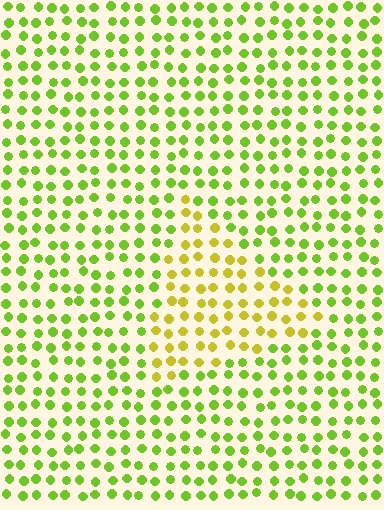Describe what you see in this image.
The image is filled with small lime elements in a uniform arrangement. A triangle-shaped region is visible where the elements are tinted to a slightly different hue, forming a subtle color boundary.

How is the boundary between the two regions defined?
The boundary is defined purely by a slight shift in hue (about 36 degrees). Spacing, size, and orientation are identical on both sides.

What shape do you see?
I see a triangle.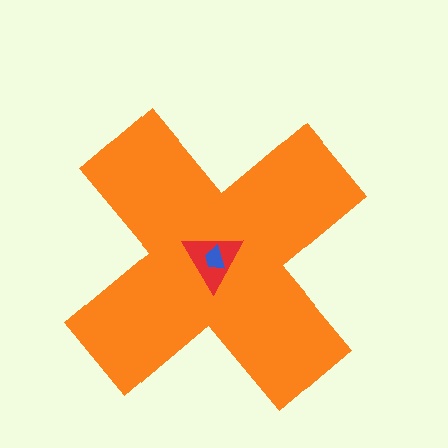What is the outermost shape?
The orange cross.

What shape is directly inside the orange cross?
The red triangle.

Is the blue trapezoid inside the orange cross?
Yes.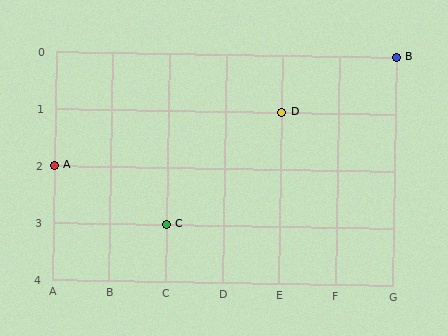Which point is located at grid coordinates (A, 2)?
Point A is at (A, 2).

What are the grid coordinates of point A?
Point A is at grid coordinates (A, 2).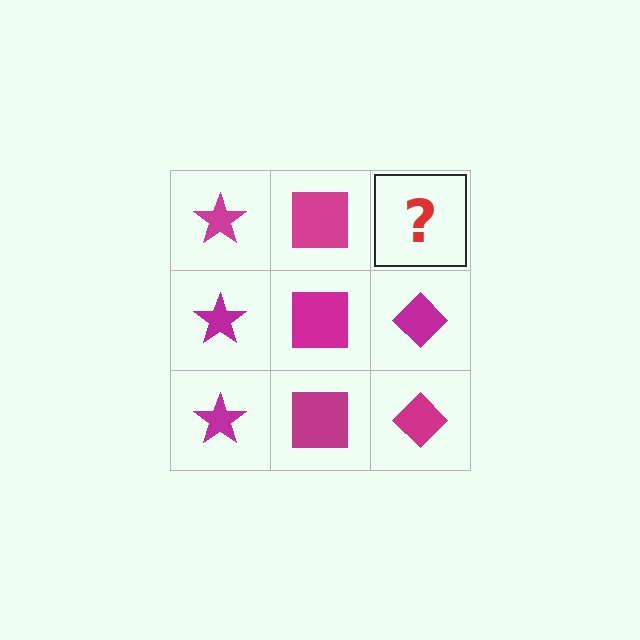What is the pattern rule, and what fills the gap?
The rule is that each column has a consistent shape. The gap should be filled with a magenta diamond.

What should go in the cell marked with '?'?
The missing cell should contain a magenta diamond.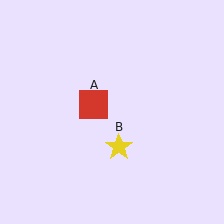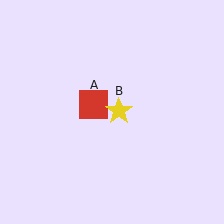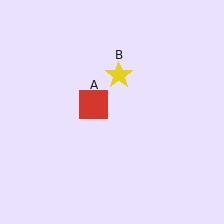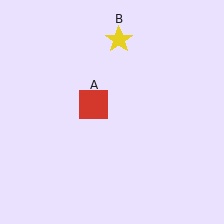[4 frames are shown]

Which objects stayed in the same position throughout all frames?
Red square (object A) remained stationary.